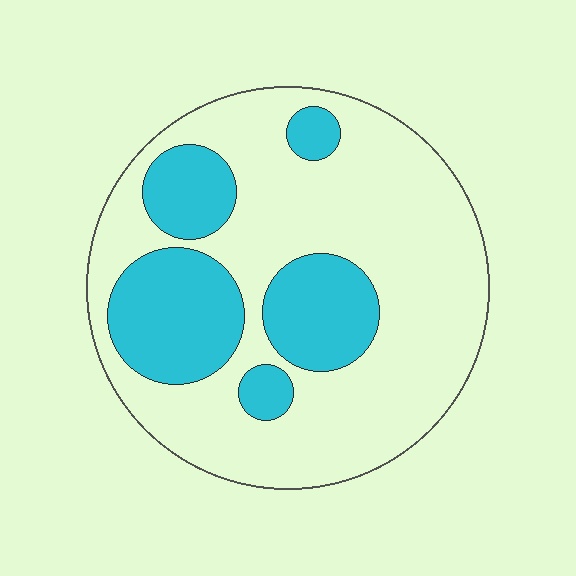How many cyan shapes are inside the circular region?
5.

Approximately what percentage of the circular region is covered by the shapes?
Approximately 30%.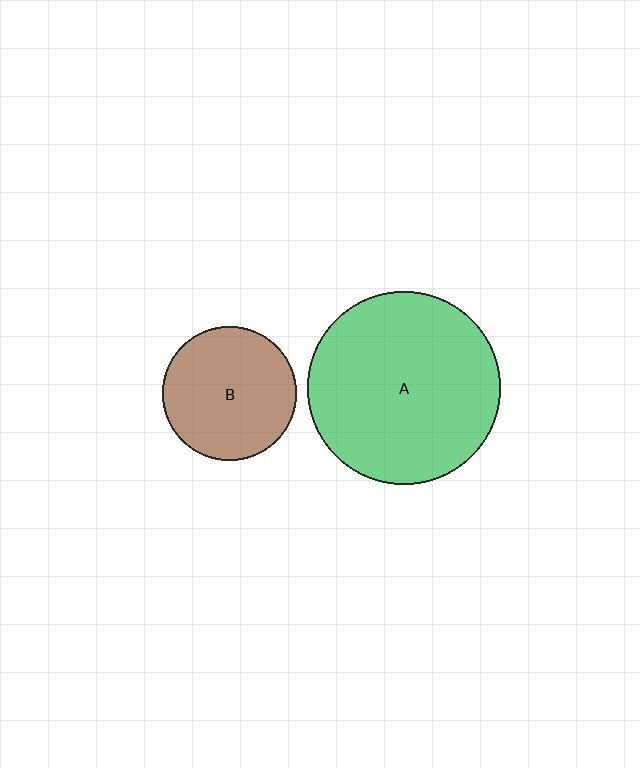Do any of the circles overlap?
No, none of the circles overlap.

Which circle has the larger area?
Circle A (green).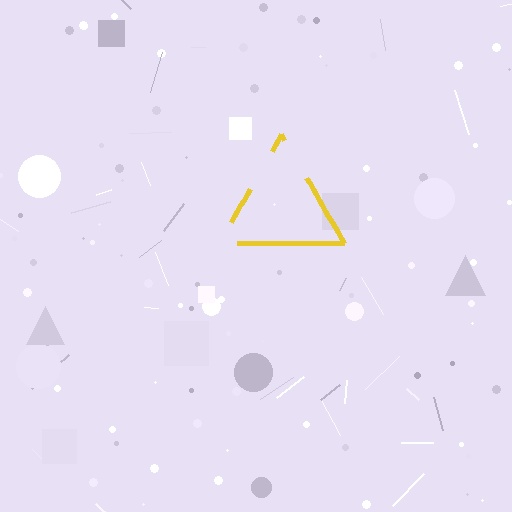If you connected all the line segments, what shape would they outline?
They would outline a triangle.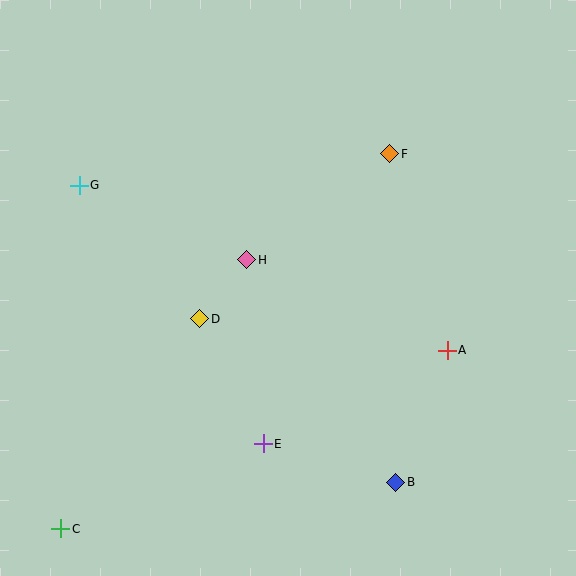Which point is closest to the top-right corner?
Point F is closest to the top-right corner.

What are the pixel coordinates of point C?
Point C is at (61, 529).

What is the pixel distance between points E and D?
The distance between E and D is 140 pixels.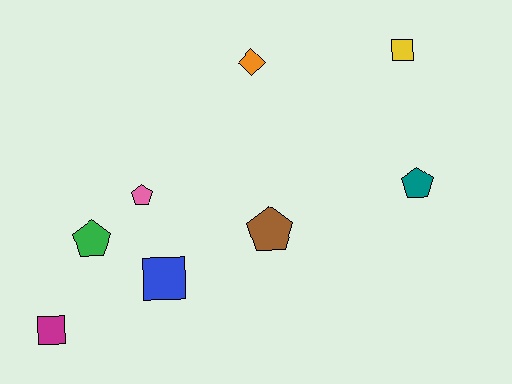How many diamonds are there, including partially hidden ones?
There is 1 diamond.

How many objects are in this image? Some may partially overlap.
There are 8 objects.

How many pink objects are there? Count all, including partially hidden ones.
There is 1 pink object.